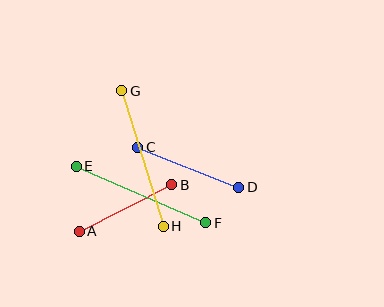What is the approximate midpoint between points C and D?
The midpoint is at approximately (188, 167) pixels.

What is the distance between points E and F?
The distance is approximately 141 pixels.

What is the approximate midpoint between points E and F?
The midpoint is at approximately (141, 195) pixels.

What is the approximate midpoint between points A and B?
The midpoint is at approximately (126, 208) pixels.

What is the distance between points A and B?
The distance is approximately 104 pixels.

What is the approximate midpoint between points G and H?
The midpoint is at approximately (142, 158) pixels.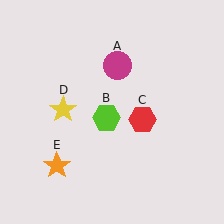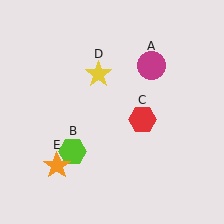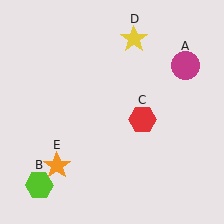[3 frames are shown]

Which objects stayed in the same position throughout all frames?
Red hexagon (object C) and orange star (object E) remained stationary.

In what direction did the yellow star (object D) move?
The yellow star (object D) moved up and to the right.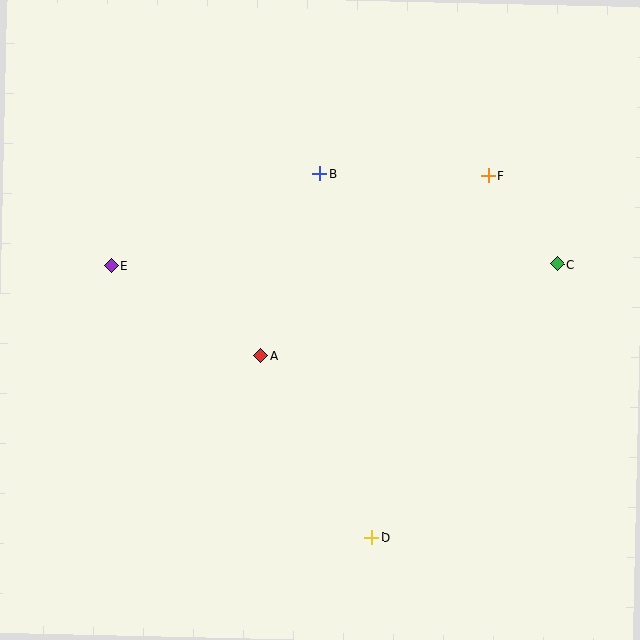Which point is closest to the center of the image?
Point A at (261, 355) is closest to the center.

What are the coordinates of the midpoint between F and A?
The midpoint between F and A is at (375, 265).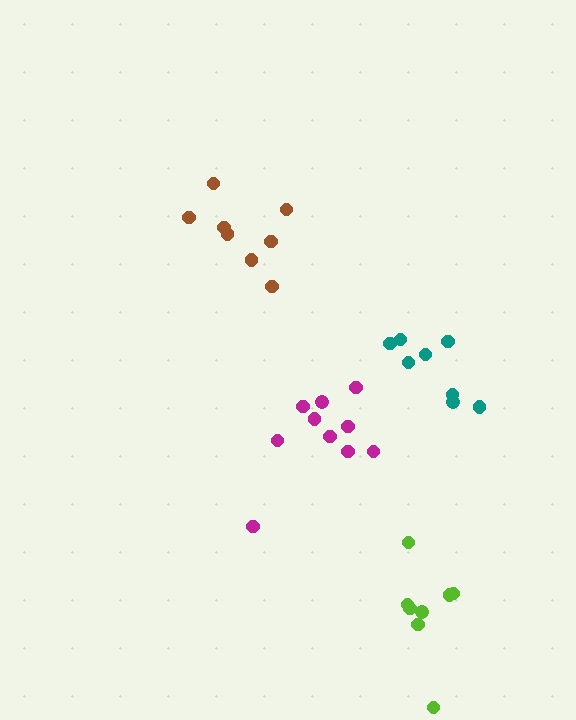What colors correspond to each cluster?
The clusters are colored: teal, lime, magenta, brown.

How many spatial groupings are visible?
There are 4 spatial groupings.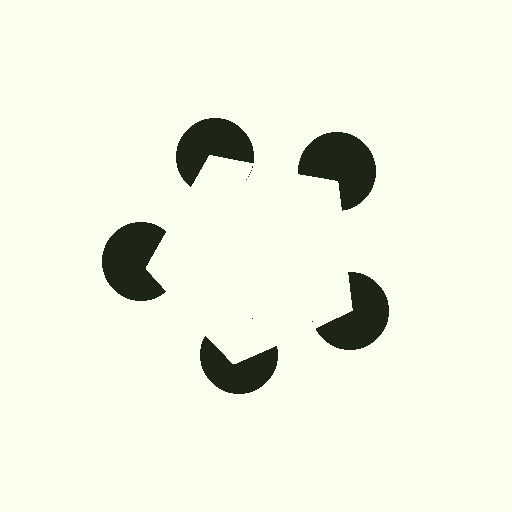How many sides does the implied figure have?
5 sides.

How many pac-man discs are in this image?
There are 5 — one at each vertex of the illusory pentagon.